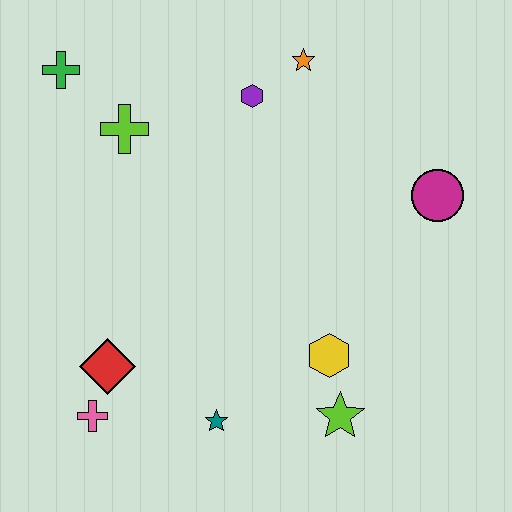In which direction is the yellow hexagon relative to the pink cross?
The yellow hexagon is to the right of the pink cross.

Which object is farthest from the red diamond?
The magenta circle is farthest from the red diamond.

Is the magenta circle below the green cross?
Yes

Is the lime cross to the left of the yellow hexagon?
Yes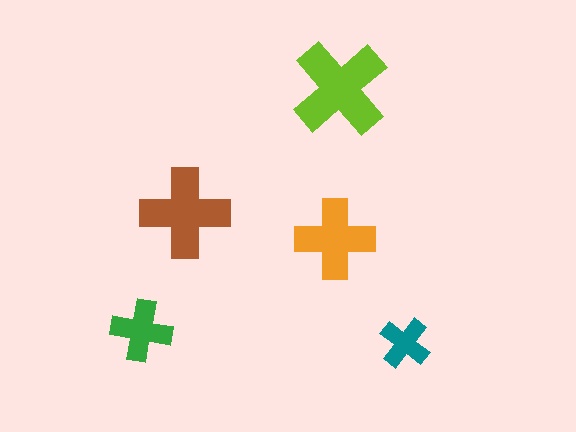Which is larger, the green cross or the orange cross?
The orange one.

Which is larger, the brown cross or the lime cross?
The lime one.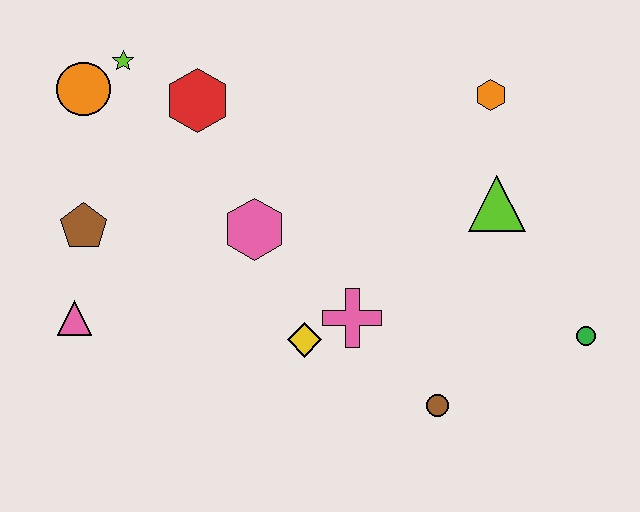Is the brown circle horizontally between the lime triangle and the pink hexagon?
Yes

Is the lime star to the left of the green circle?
Yes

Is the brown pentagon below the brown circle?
No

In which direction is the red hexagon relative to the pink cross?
The red hexagon is above the pink cross.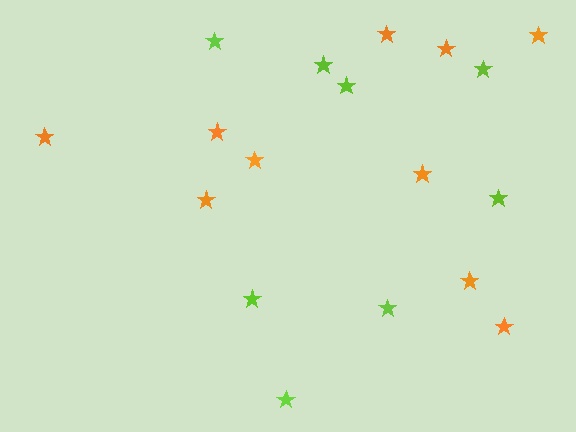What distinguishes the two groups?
There are 2 groups: one group of lime stars (8) and one group of orange stars (10).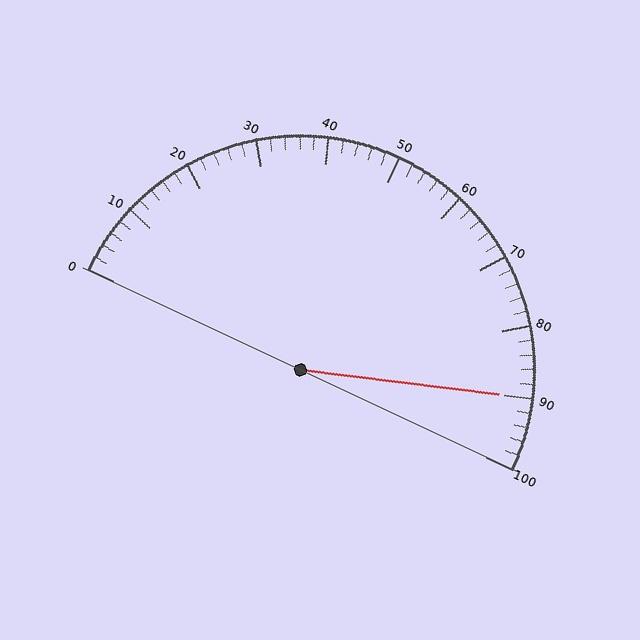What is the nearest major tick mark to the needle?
The nearest major tick mark is 90.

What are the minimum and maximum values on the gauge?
The gauge ranges from 0 to 100.